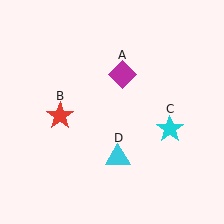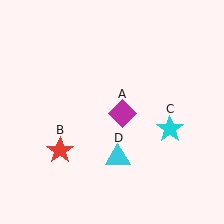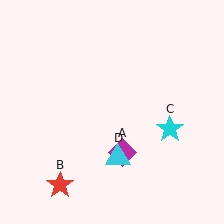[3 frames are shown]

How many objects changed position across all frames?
2 objects changed position: magenta diamond (object A), red star (object B).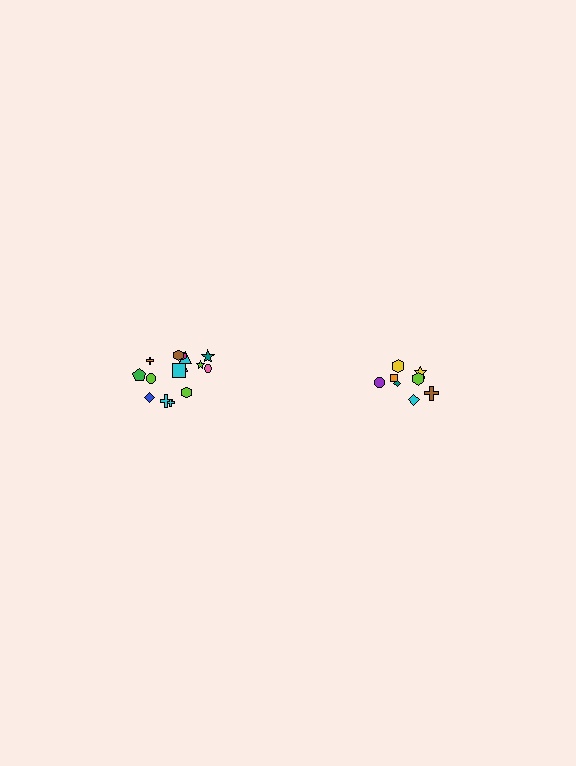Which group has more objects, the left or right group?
The left group.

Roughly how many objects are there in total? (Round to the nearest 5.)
Roughly 25 objects in total.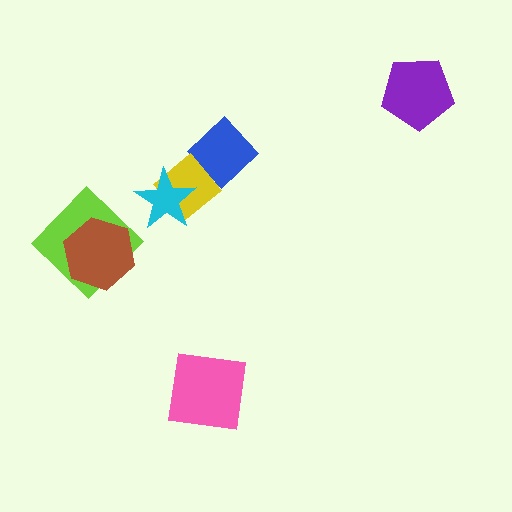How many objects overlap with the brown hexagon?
1 object overlaps with the brown hexagon.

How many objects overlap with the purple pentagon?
0 objects overlap with the purple pentagon.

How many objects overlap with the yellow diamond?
2 objects overlap with the yellow diamond.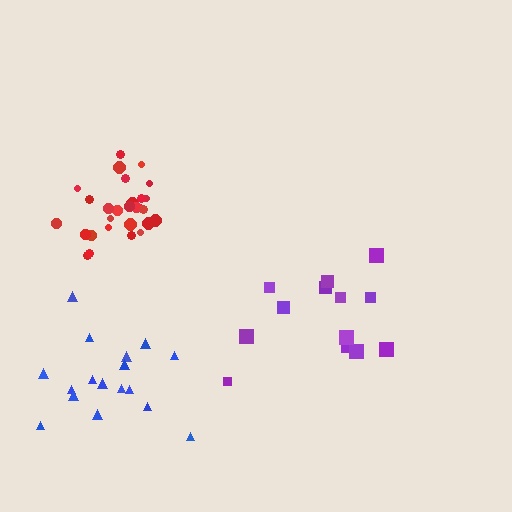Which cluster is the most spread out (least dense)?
Purple.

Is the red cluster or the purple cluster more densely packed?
Red.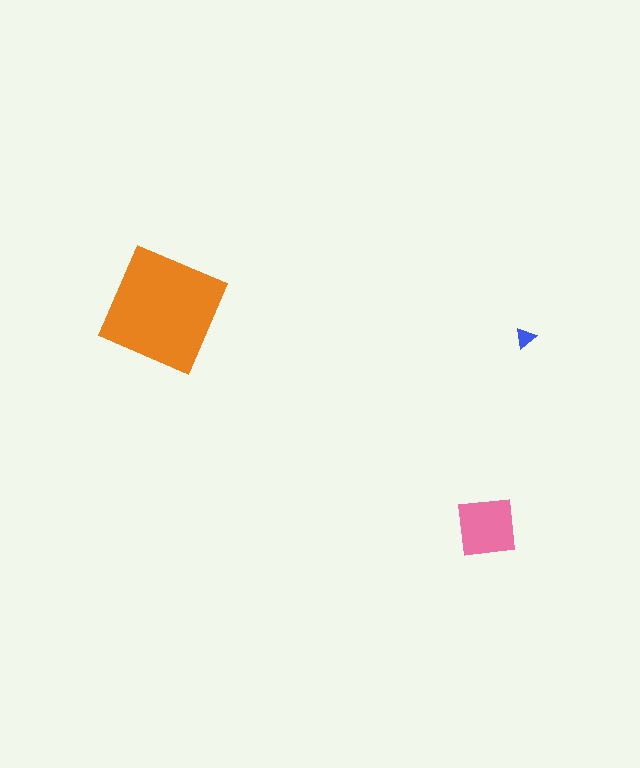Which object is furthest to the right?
The blue triangle is rightmost.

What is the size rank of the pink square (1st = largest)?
2nd.